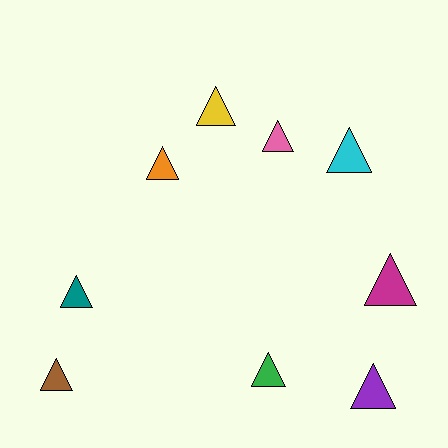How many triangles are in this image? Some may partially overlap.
There are 9 triangles.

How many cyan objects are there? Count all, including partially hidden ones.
There is 1 cyan object.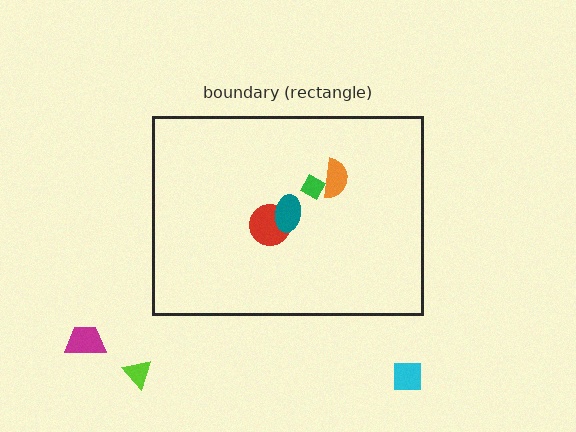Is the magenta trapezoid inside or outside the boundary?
Outside.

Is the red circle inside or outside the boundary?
Inside.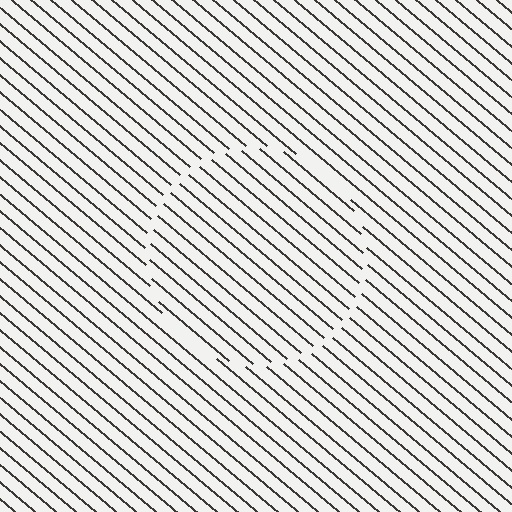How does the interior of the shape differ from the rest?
The interior of the shape contains the same grating, shifted by half a period — the contour is defined by the phase discontinuity where line-ends from the inner and outer gratings abut.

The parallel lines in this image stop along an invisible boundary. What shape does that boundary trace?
An illusory circle. The interior of the shape contains the same grating, shifted by half a period — the contour is defined by the phase discontinuity where line-ends from the inner and outer gratings abut.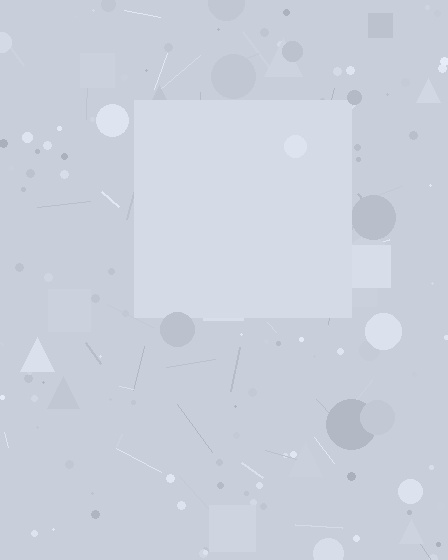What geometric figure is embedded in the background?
A square is embedded in the background.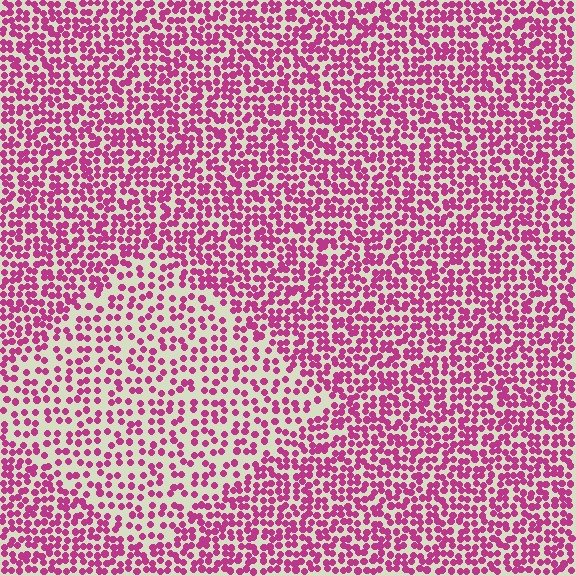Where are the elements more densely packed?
The elements are more densely packed outside the diamond boundary.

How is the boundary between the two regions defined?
The boundary is defined by a change in element density (approximately 1.8x ratio). All elements are the same color, size, and shape.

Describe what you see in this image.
The image contains small magenta elements arranged at two different densities. A diamond-shaped region is visible where the elements are less densely packed than the surrounding area.